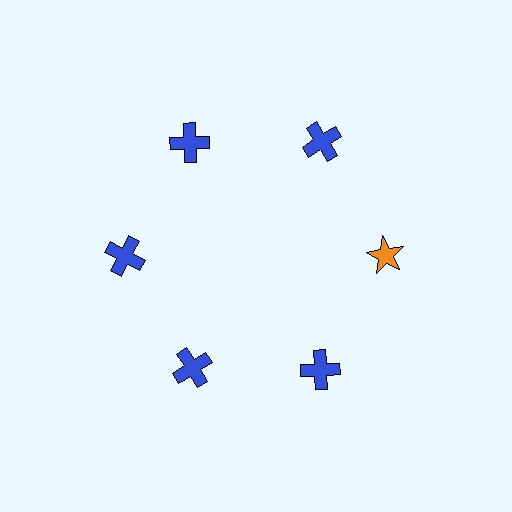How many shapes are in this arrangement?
There are 6 shapes arranged in a ring pattern.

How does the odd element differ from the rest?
It differs in both color (orange instead of blue) and shape (star instead of cross).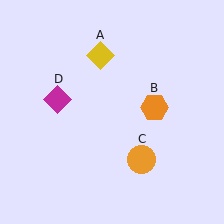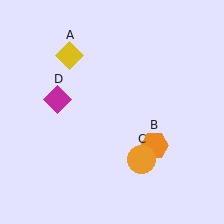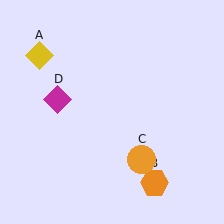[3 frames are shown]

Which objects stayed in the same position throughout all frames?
Orange circle (object C) and magenta diamond (object D) remained stationary.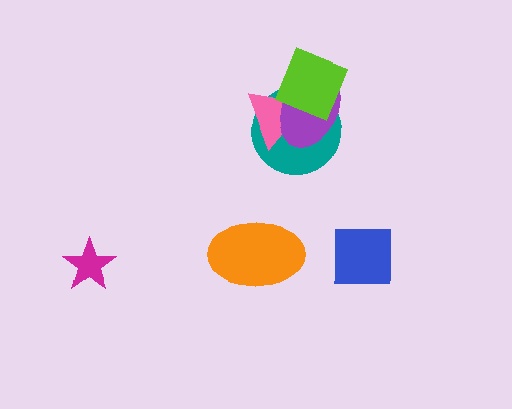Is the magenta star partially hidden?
No, no other shape covers it.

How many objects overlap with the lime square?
3 objects overlap with the lime square.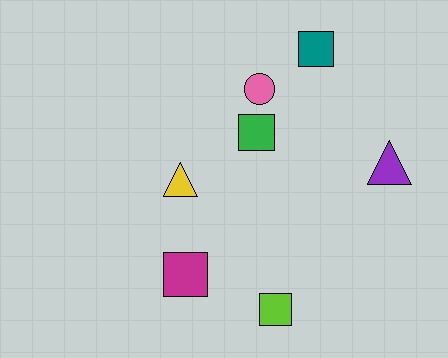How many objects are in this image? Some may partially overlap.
There are 7 objects.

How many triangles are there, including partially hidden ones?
There are 2 triangles.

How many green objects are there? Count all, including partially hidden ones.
There is 1 green object.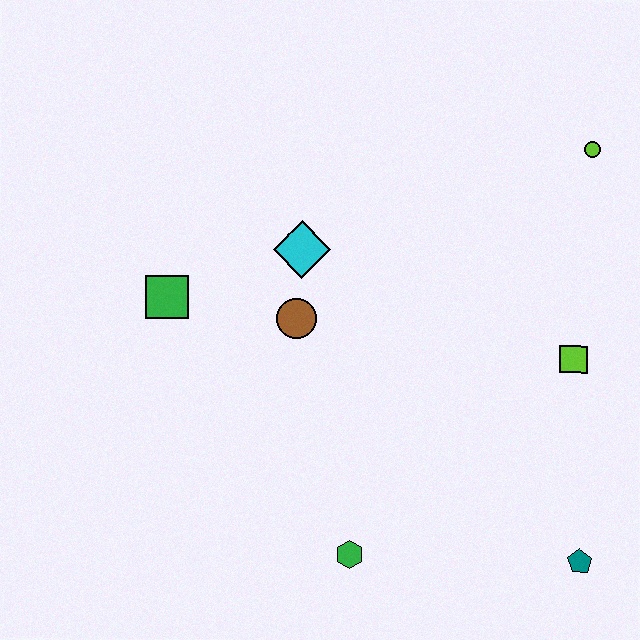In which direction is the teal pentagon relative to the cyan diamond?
The teal pentagon is below the cyan diamond.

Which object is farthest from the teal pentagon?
The green square is farthest from the teal pentagon.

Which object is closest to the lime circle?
The lime square is closest to the lime circle.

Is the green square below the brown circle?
No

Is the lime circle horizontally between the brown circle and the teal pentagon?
No